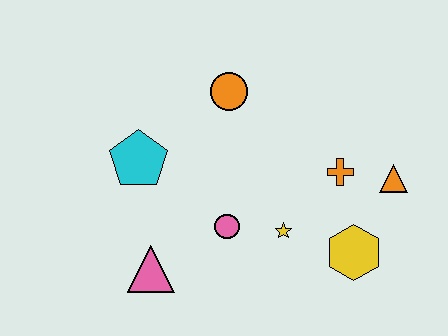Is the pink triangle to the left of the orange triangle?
Yes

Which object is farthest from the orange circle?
The yellow hexagon is farthest from the orange circle.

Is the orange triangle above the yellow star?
Yes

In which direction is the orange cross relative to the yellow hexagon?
The orange cross is above the yellow hexagon.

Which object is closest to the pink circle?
The yellow star is closest to the pink circle.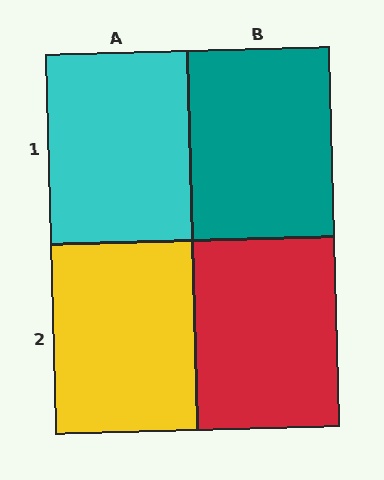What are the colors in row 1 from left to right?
Cyan, teal.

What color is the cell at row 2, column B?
Red.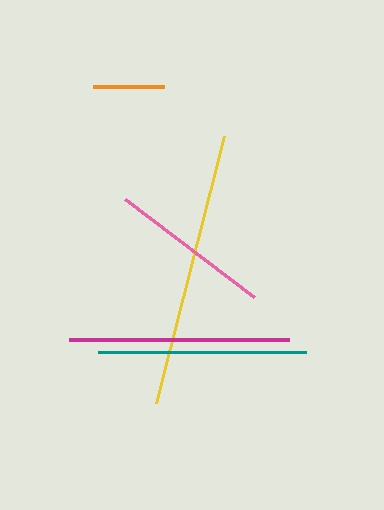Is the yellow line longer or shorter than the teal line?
The yellow line is longer than the teal line.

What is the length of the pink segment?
The pink segment is approximately 162 pixels long.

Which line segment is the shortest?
The orange line is the shortest at approximately 71 pixels.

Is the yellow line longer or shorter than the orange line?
The yellow line is longer than the orange line.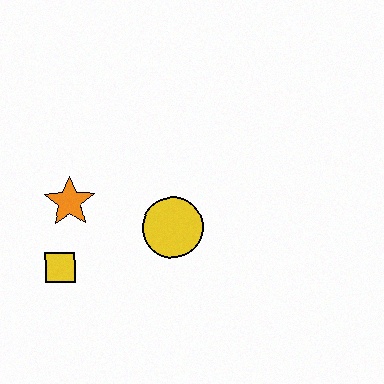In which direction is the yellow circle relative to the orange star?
The yellow circle is to the right of the orange star.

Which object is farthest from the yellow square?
The yellow circle is farthest from the yellow square.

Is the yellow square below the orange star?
Yes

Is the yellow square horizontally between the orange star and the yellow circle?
No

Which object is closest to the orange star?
The yellow square is closest to the orange star.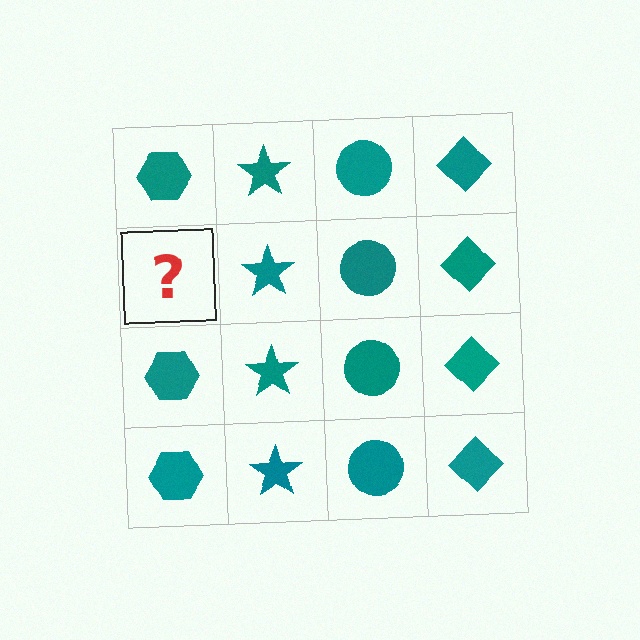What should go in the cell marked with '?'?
The missing cell should contain a teal hexagon.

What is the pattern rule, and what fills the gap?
The rule is that each column has a consistent shape. The gap should be filled with a teal hexagon.